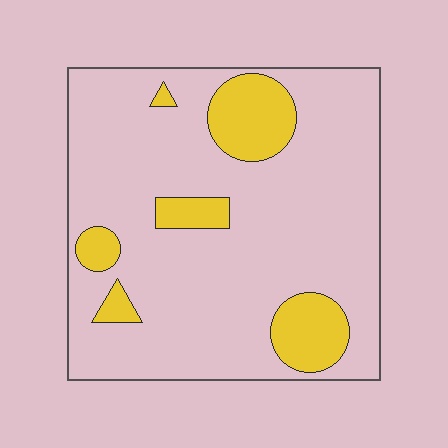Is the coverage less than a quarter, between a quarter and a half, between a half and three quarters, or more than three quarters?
Less than a quarter.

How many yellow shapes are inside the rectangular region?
6.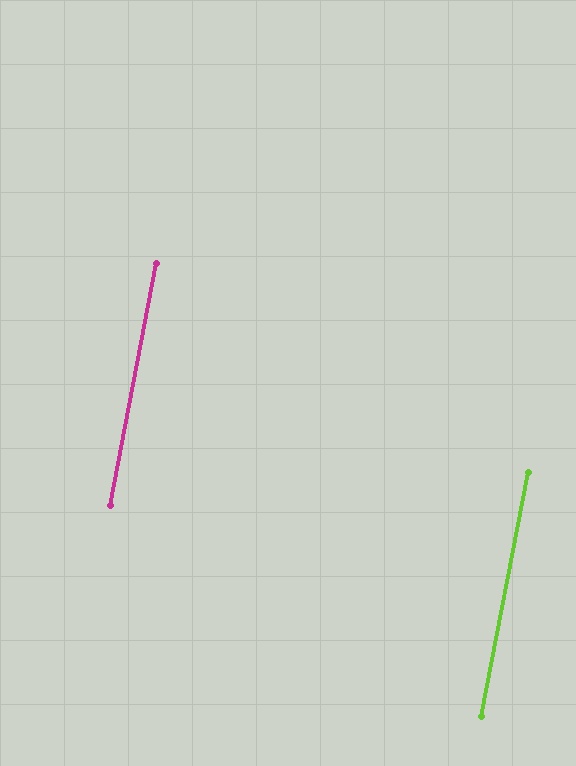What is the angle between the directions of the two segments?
Approximately 0 degrees.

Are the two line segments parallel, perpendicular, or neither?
Parallel — their directions differ by only 0.0°.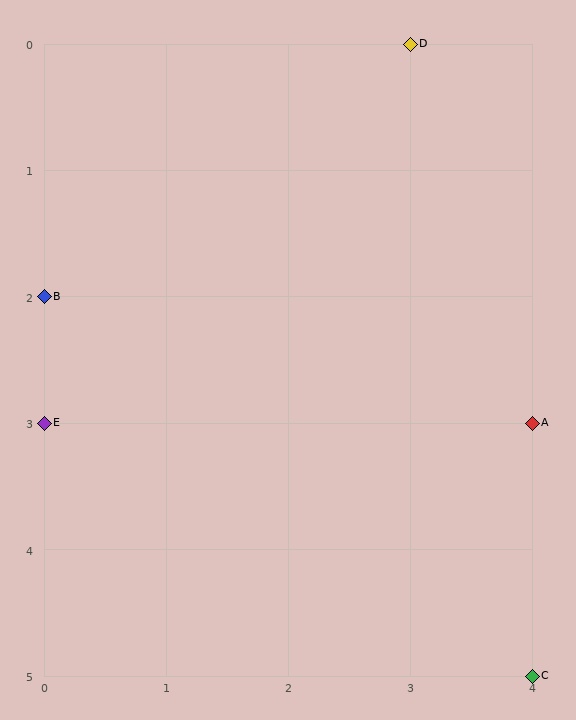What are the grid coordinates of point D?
Point D is at grid coordinates (3, 0).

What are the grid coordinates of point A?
Point A is at grid coordinates (4, 3).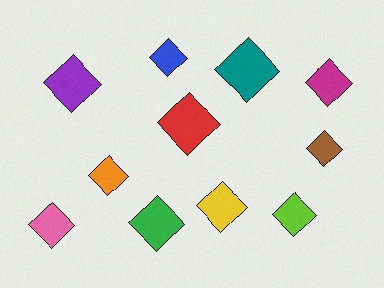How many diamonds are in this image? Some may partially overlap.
There are 11 diamonds.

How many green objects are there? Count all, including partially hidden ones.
There is 1 green object.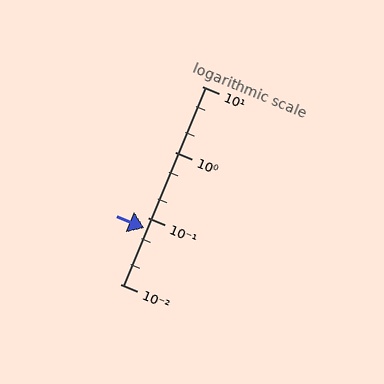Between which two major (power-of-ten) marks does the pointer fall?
The pointer is between 0.01 and 0.1.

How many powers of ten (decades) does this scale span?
The scale spans 3 decades, from 0.01 to 10.